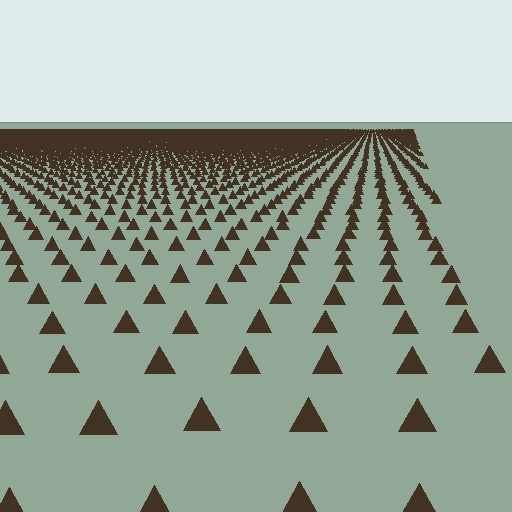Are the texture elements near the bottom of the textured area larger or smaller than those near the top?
Larger. Near the bottom, elements are closer to the viewer and appear at a bigger on-screen size.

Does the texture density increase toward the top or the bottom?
Density increases toward the top.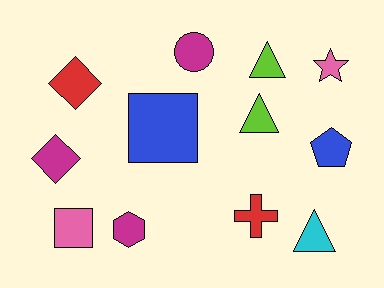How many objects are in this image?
There are 12 objects.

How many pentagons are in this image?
There is 1 pentagon.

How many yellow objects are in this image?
There are no yellow objects.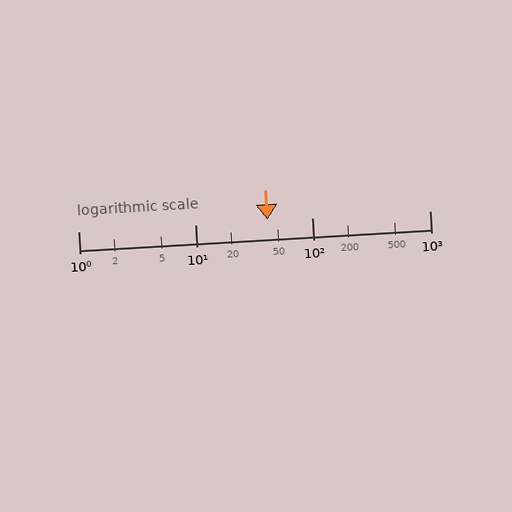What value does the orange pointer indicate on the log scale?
The pointer indicates approximately 41.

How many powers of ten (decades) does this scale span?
The scale spans 3 decades, from 1 to 1000.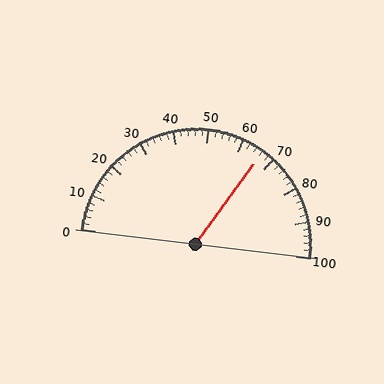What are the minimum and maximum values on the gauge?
The gauge ranges from 0 to 100.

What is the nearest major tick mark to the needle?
The nearest major tick mark is 70.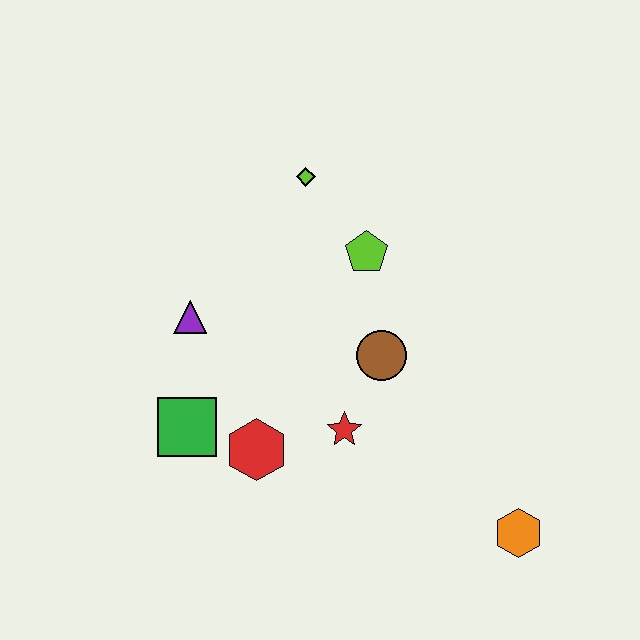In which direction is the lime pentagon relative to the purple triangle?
The lime pentagon is to the right of the purple triangle.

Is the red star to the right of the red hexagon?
Yes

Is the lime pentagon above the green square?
Yes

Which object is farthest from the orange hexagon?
The lime diamond is farthest from the orange hexagon.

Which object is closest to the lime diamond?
The lime pentagon is closest to the lime diamond.